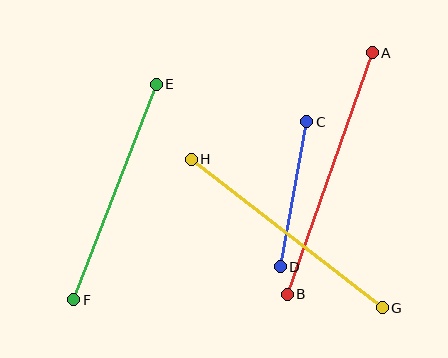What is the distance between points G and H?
The distance is approximately 242 pixels.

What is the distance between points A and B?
The distance is approximately 256 pixels.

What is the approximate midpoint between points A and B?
The midpoint is at approximately (330, 174) pixels.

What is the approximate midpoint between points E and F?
The midpoint is at approximately (115, 192) pixels.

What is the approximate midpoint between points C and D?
The midpoint is at approximately (293, 194) pixels.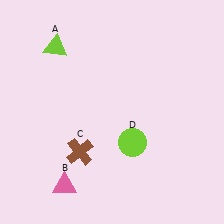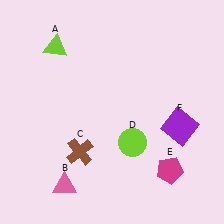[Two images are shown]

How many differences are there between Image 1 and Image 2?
There are 2 differences between the two images.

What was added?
A magenta pentagon (E), a purple square (F) were added in Image 2.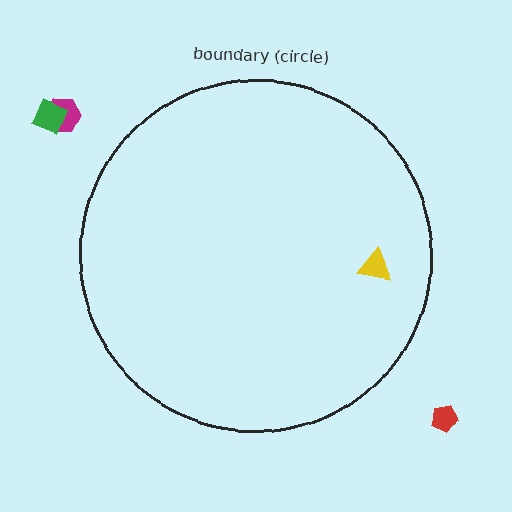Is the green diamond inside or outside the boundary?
Outside.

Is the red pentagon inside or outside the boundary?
Outside.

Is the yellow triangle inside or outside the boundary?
Inside.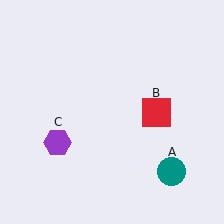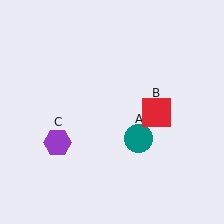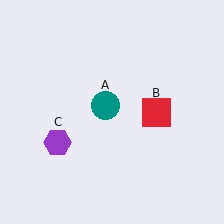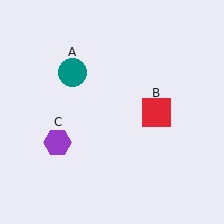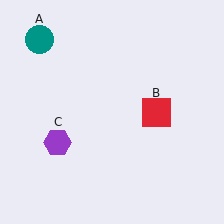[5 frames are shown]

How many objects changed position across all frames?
1 object changed position: teal circle (object A).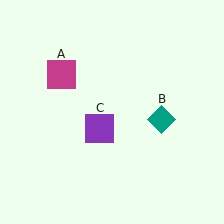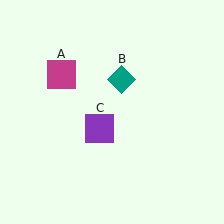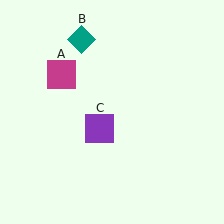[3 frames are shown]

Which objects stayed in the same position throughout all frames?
Magenta square (object A) and purple square (object C) remained stationary.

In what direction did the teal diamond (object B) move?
The teal diamond (object B) moved up and to the left.